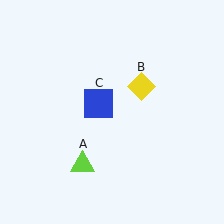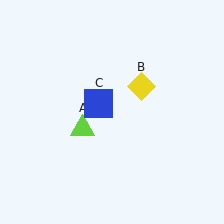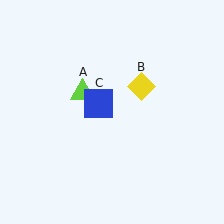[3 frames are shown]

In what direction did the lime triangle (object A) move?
The lime triangle (object A) moved up.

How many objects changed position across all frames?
1 object changed position: lime triangle (object A).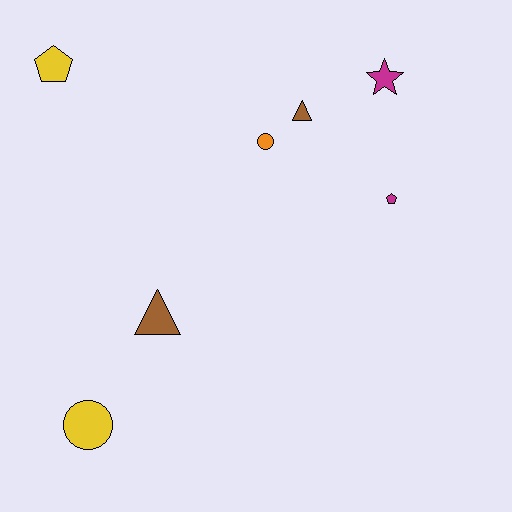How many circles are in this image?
There are 2 circles.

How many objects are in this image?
There are 7 objects.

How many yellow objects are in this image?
There are 2 yellow objects.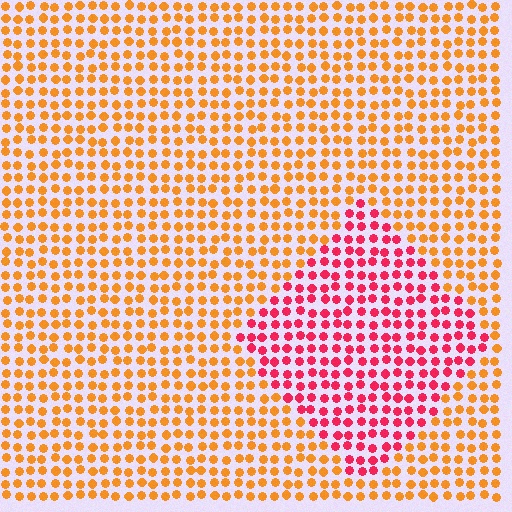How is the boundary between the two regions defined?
The boundary is defined purely by a slight shift in hue (about 47 degrees). Spacing, size, and orientation are identical on both sides.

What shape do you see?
I see a diamond.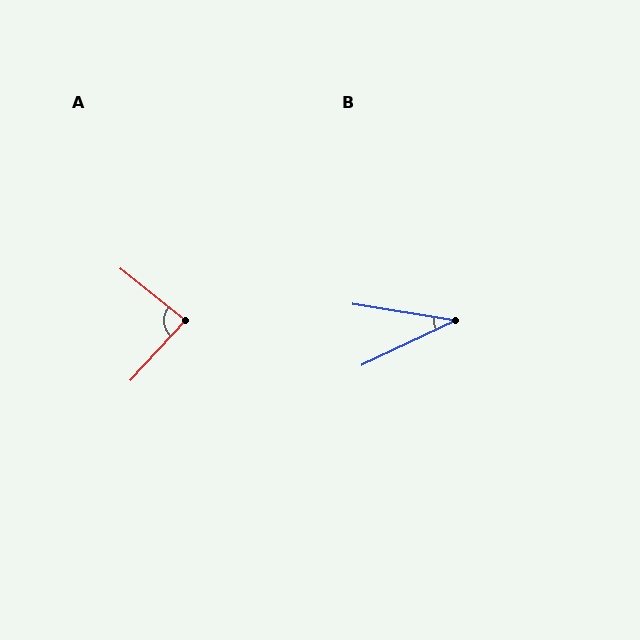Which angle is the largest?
A, at approximately 86 degrees.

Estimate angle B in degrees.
Approximately 35 degrees.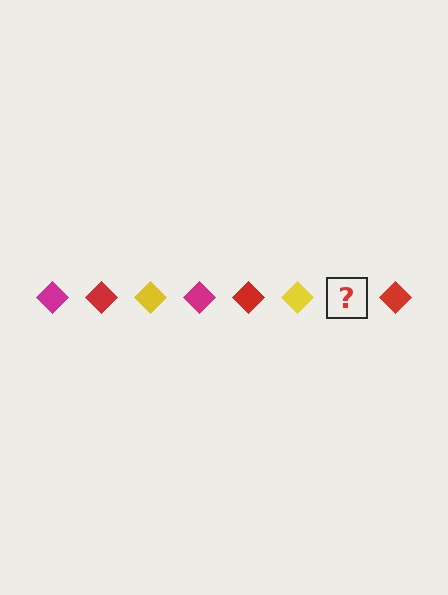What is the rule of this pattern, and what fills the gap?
The rule is that the pattern cycles through magenta, red, yellow diamonds. The gap should be filled with a magenta diamond.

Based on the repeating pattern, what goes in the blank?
The blank should be a magenta diamond.